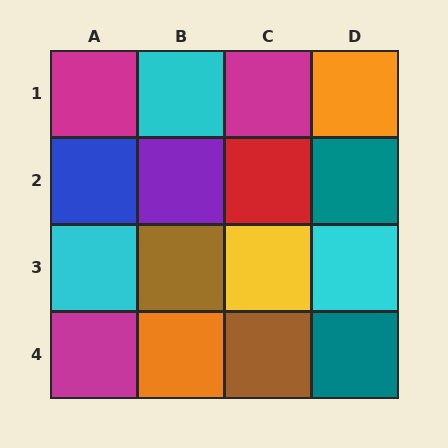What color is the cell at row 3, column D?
Cyan.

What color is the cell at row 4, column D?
Teal.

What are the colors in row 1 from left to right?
Magenta, cyan, magenta, orange.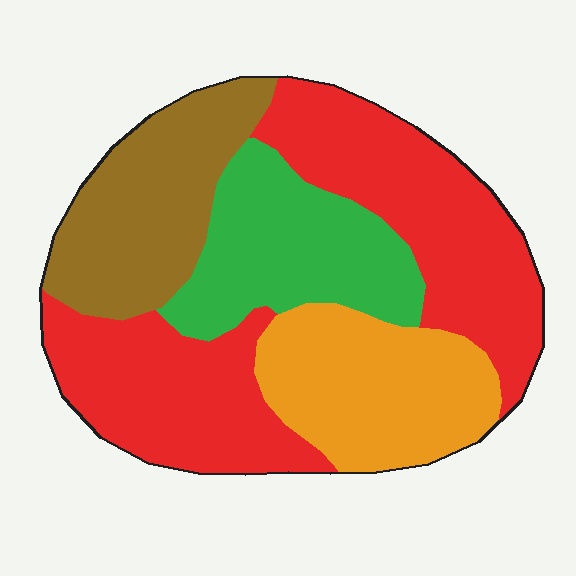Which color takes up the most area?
Red, at roughly 45%.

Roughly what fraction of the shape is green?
Green takes up about one fifth (1/5) of the shape.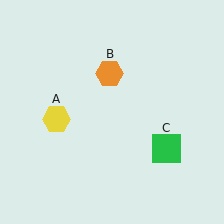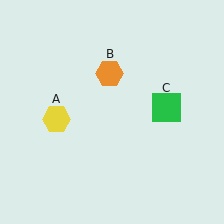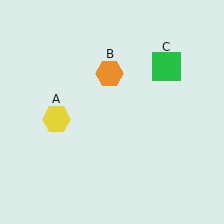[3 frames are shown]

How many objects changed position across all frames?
1 object changed position: green square (object C).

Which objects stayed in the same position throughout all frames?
Yellow hexagon (object A) and orange hexagon (object B) remained stationary.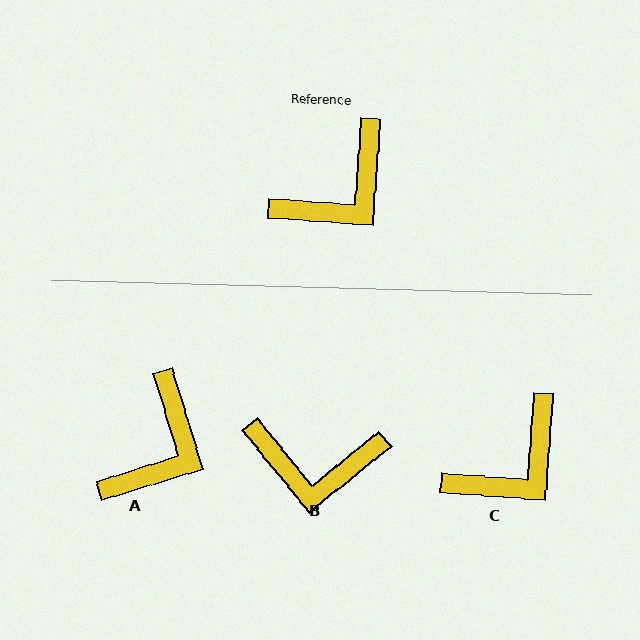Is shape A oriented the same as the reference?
No, it is off by about 21 degrees.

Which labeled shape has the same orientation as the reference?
C.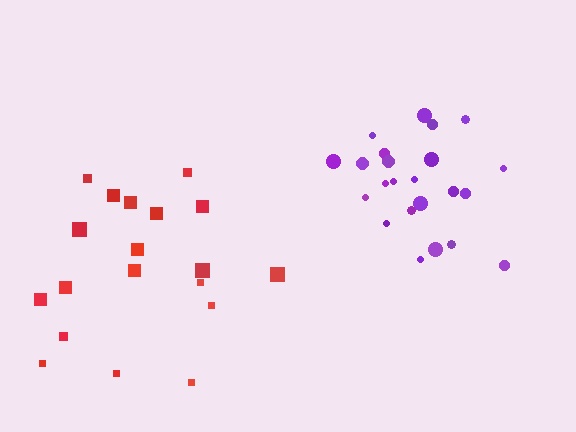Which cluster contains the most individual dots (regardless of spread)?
Purple (23).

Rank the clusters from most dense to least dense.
purple, red.